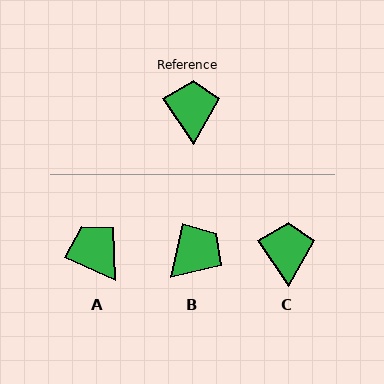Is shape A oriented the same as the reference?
No, it is off by about 32 degrees.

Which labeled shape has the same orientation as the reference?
C.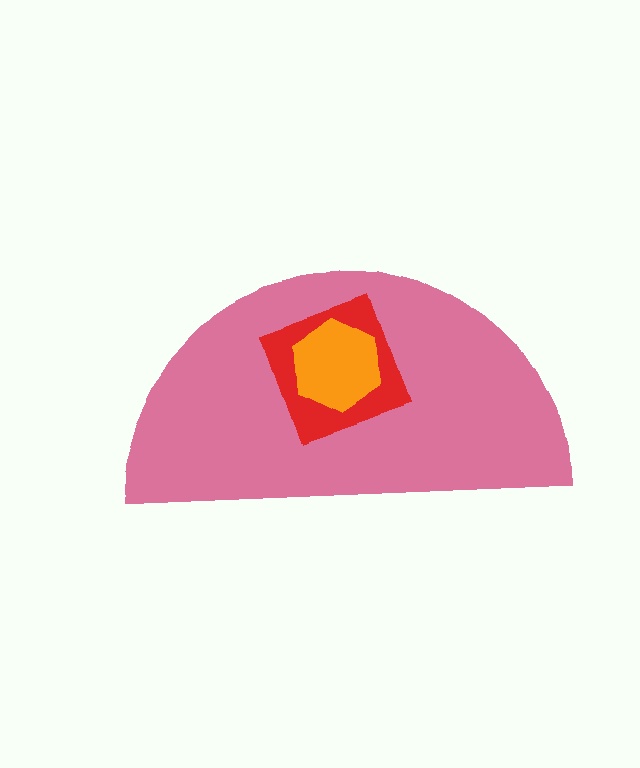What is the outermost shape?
The pink semicircle.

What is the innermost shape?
The orange hexagon.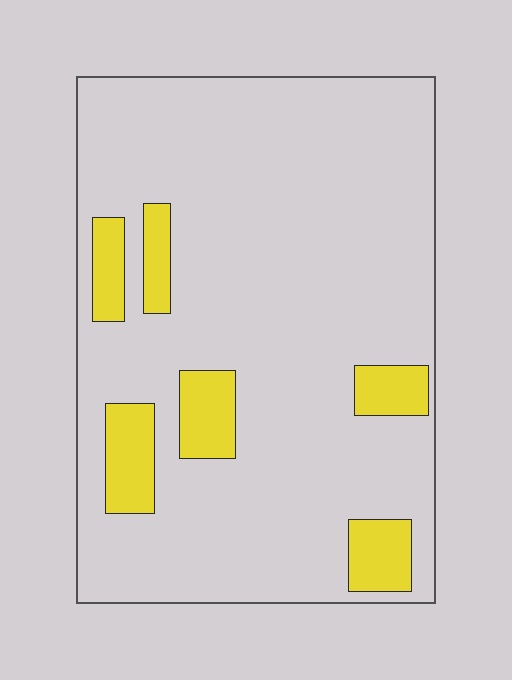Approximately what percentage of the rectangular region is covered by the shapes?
Approximately 15%.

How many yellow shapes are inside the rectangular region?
6.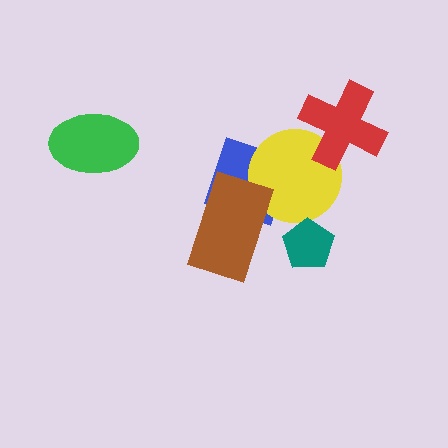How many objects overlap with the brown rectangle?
2 objects overlap with the brown rectangle.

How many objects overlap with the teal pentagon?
0 objects overlap with the teal pentagon.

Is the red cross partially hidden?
No, no other shape covers it.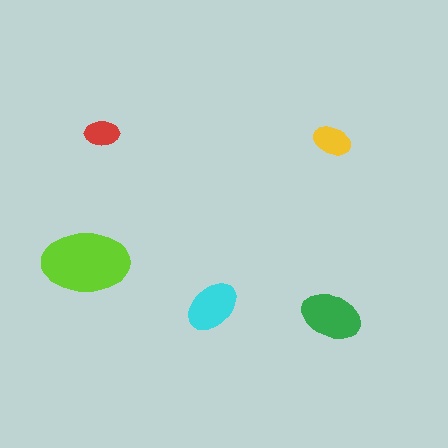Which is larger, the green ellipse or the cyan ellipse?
The green one.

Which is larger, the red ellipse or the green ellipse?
The green one.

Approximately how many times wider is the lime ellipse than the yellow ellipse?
About 2.5 times wider.